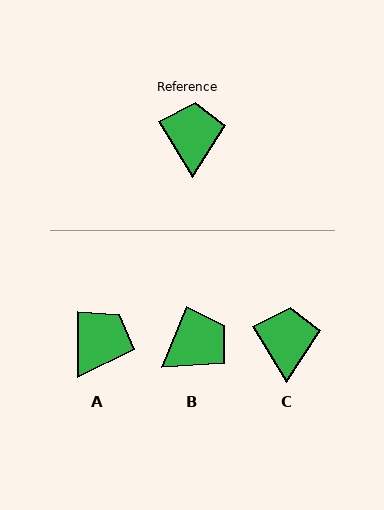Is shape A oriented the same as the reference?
No, it is off by about 31 degrees.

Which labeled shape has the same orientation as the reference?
C.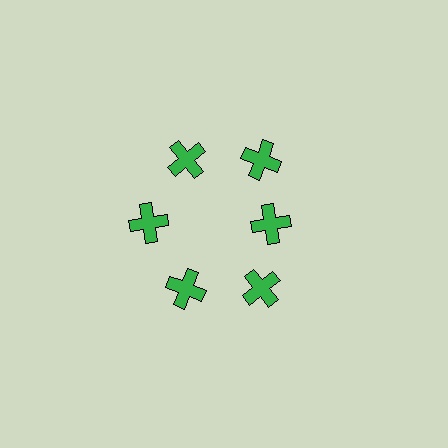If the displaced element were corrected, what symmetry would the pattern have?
It would have 6-fold rotational symmetry — the pattern would map onto itself every 60 degrees.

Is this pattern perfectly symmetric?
No. The 6 green crosses are arranged in a ring, but one element near the 3 o'clock position is pulled inward toward the center, breaking the 6-fold rotational symmetry.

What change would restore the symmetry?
The symmetry would be restored by moving it outward, back onto the ring so that all 6 crosses sit at equal angles and equal distance from the center.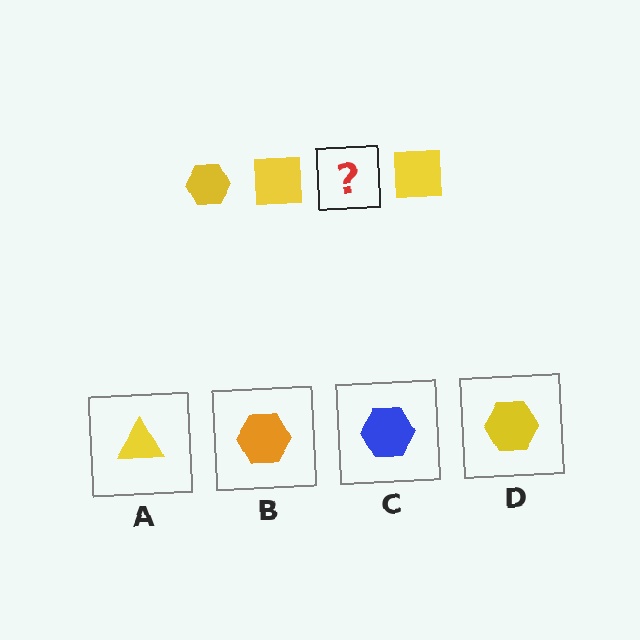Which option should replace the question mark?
Option D.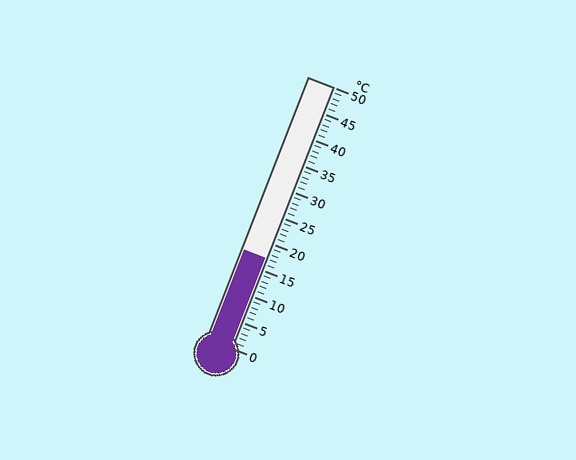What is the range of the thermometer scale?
The thermometer scale ranges from 0°C to 50°C.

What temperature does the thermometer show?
The thermometer shows approximately 17°C.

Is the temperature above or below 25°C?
The temperature is below 25°C.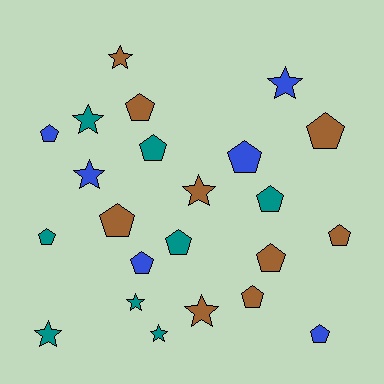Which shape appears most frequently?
Pentagon, with 14 objects.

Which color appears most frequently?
Brown, with 9 objects.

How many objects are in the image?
There are 23 objects.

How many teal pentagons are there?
There are 4 teal pentagons.